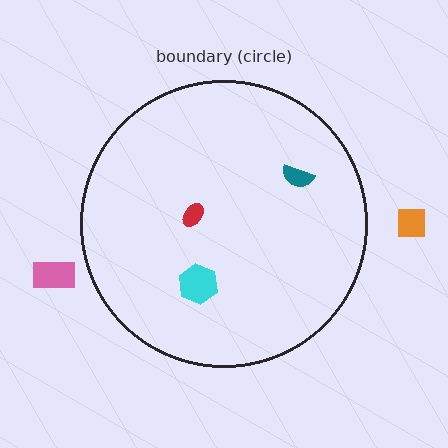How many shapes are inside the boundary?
3 inside, 2 outside.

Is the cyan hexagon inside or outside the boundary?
Inside.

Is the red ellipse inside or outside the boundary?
Inside.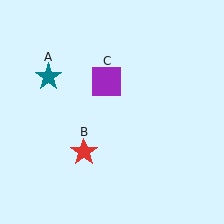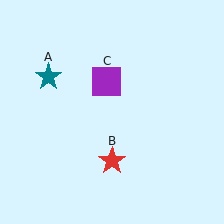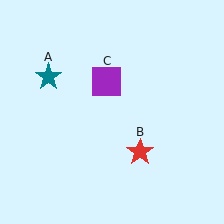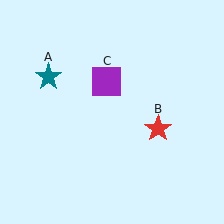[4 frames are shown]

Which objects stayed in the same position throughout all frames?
Teal star (object A) and purple square (object C) remained stationary.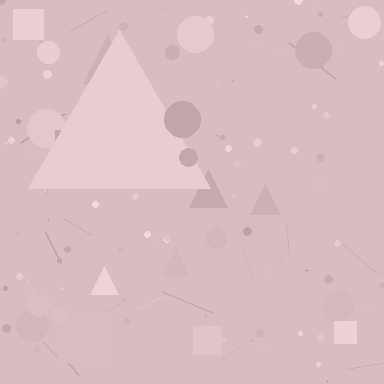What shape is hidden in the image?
A triangle is hidden in the image.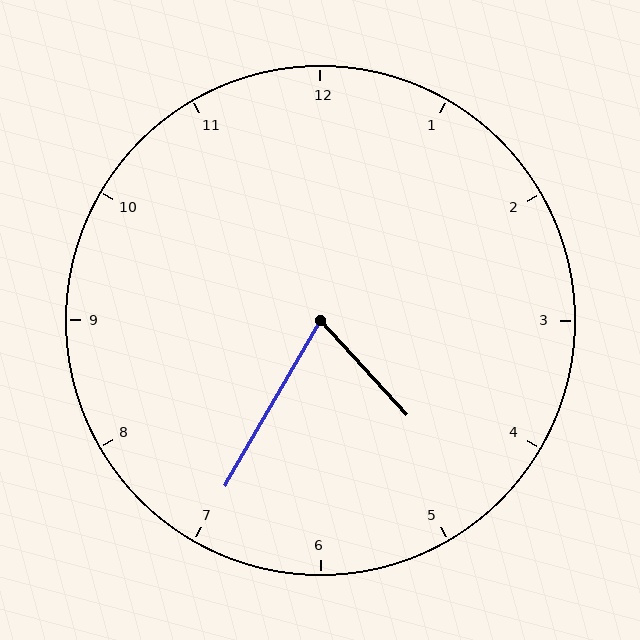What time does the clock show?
4:35.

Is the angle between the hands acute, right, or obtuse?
It is acute.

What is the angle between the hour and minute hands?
Approximately 72 degrees.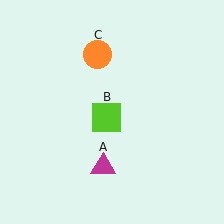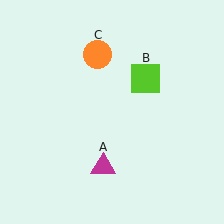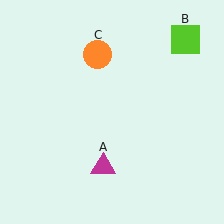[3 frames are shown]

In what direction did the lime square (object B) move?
The lime square (object B) moved up and to the right.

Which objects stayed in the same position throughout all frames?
Magenta triangle (object A) and orange circle (object C) remained stationary.